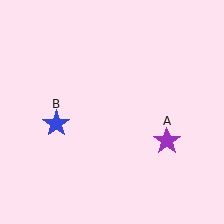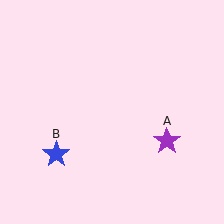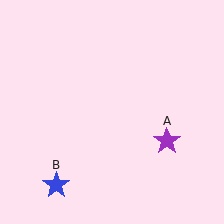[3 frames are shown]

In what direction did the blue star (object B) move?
The blue star (object B) moved down.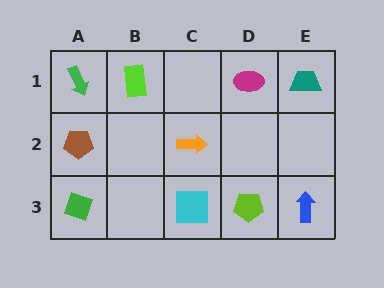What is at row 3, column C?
A cyan square.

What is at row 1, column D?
A magenta ellipse.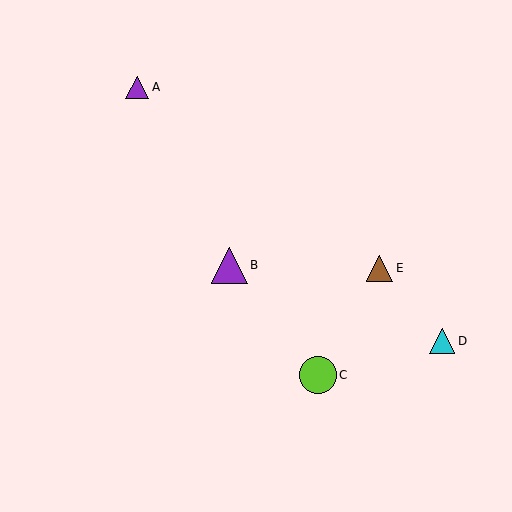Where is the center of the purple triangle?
The center of the purple triangle is at (137, 87).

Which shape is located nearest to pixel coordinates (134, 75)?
The purple triangle (labeled A) at (137, 87) is nearest to that location.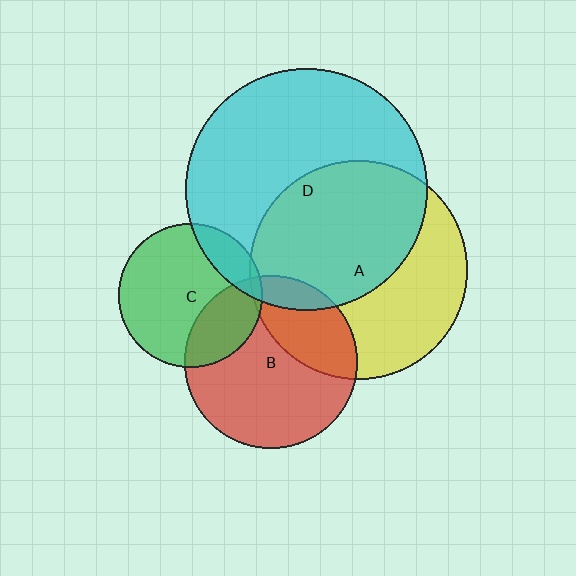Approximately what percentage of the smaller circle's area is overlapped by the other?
Approximately 5%.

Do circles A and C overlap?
Yes.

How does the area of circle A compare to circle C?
Approximately 2.3 times.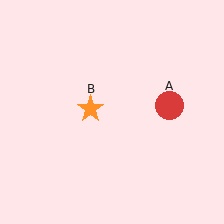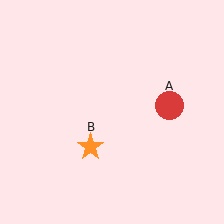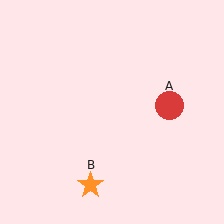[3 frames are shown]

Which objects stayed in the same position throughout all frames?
Red circle (object A) remained stationary.